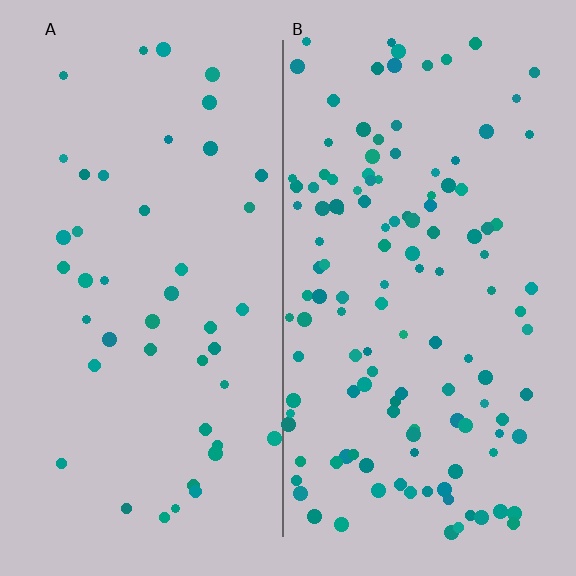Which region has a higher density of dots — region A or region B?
B (the right).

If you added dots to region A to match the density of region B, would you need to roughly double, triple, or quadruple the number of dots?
Approximately triple.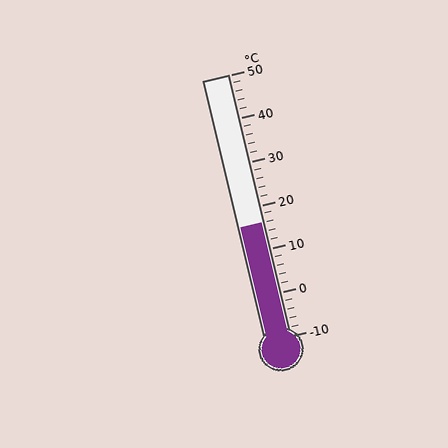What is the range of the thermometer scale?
The thermometer scale ranges from -10°C to 50°C.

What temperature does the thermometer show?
The thermometer shows approximately 16°C.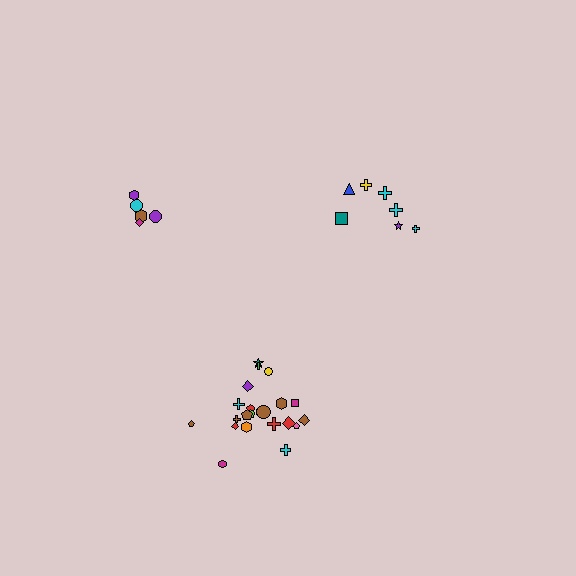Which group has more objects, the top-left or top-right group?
The top-right group.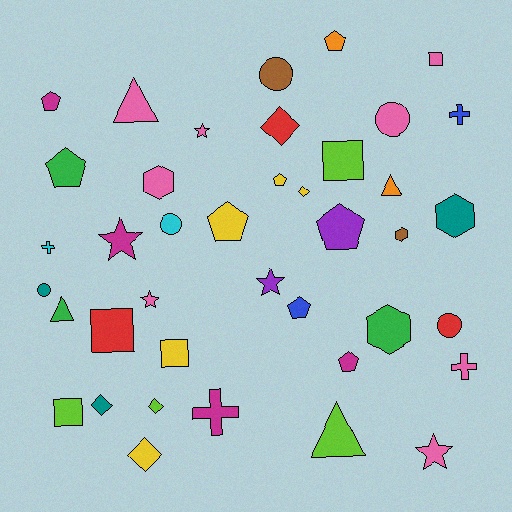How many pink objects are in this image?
There are 8 pink objects.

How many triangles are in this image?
There are 4 triangles.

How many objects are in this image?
There are 40 objects.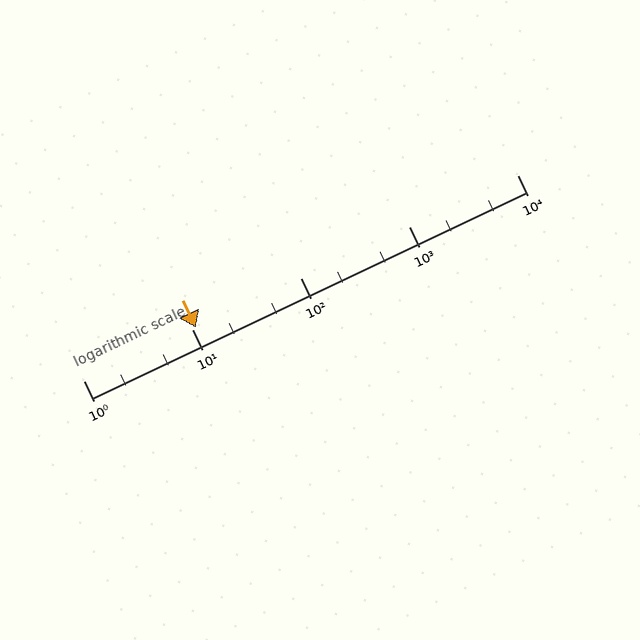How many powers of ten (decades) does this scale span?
The scale spans 4 decades, from 1 to 10000.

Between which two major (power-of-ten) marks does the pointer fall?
The pointer is between 10 and 100.